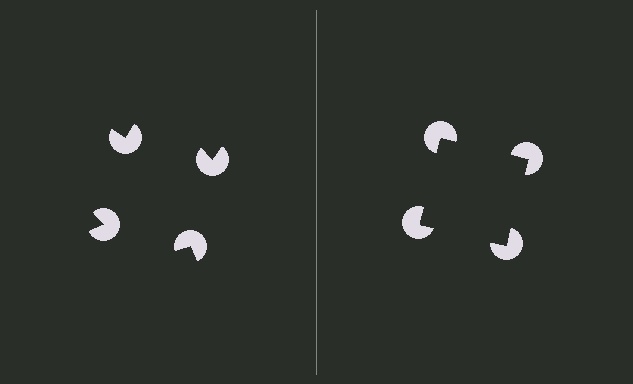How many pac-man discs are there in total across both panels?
8 — 4 on each side.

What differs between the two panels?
The pac-man discs are positioned identically on both sides; only the wedge orientations differ. On the right they align to a square; on the left they are misaligned.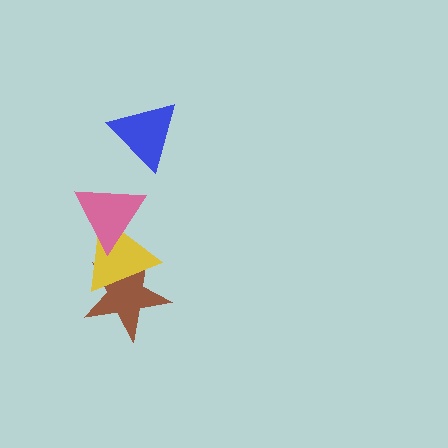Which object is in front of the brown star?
The yellow triangle is in front of the brown star.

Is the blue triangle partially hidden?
No, no other shape covers it.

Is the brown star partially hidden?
Yes, it is partially covered by another shape.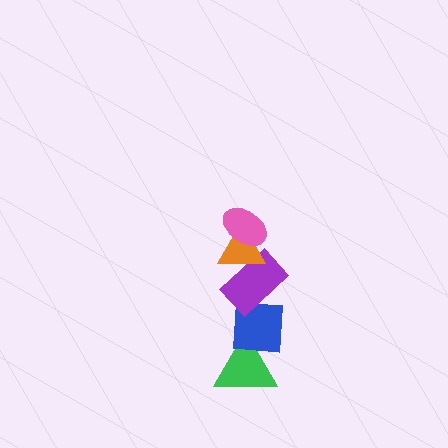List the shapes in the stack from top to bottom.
From top to bottom: the pink ellipse, the orange triangle, the purple rectangle, the blue square, the green triangle.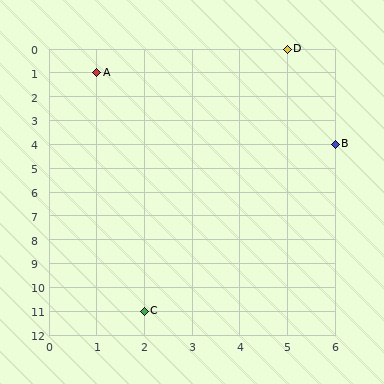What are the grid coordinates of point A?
Point A is at grid coordinates (1, 1).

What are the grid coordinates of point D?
Point D is at grid coordinates (5, 0).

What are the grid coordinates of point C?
Point C is at grid coordinates (2, 11).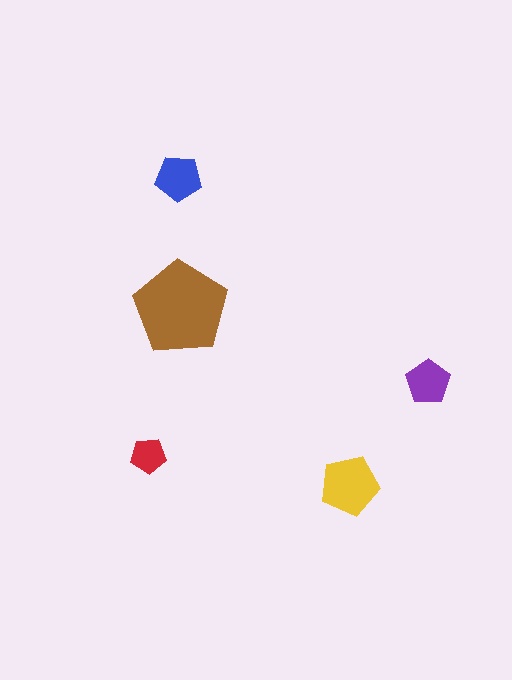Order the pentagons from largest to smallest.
the brown one, the yellow one, the blue one, the purple one, the red one.